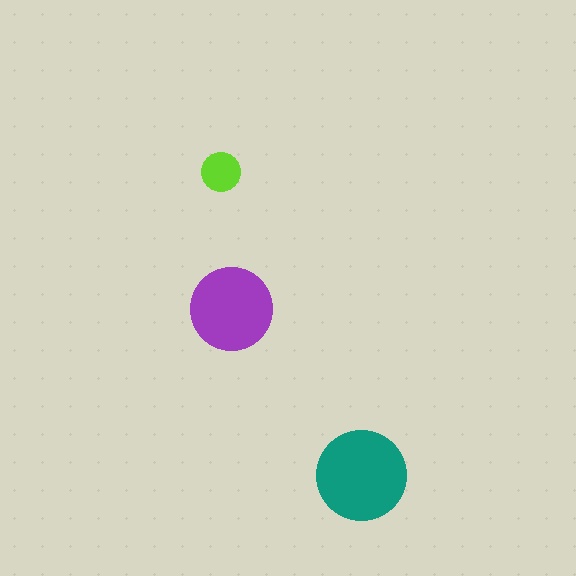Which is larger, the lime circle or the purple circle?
The purple one.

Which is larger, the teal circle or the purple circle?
The teal one.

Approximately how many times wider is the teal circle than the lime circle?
About 2.5 times wider.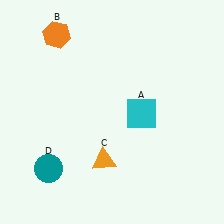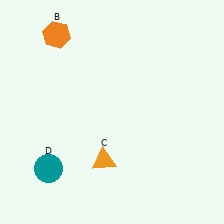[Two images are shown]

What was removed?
The cyan square (A) was removed in Image 2.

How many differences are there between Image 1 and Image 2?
There is 1 difference between the two images.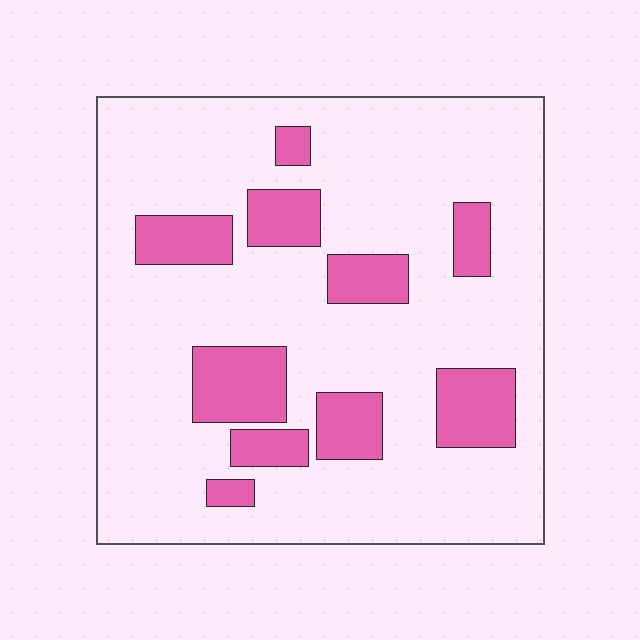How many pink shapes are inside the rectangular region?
10.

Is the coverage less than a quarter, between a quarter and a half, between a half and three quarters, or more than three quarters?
Less than a quarter.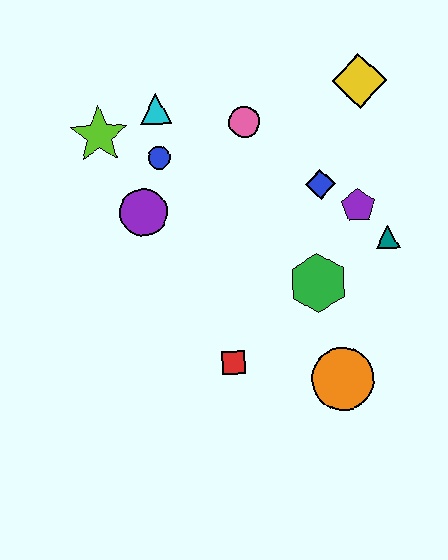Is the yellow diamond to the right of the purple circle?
Yes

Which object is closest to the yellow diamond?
The blue diamond is closest to the yellow diamond.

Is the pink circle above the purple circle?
Yes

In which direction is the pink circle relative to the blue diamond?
The pink circle is to the left of the blue diamond.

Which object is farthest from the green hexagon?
The lime star is farthest from the green hexagon.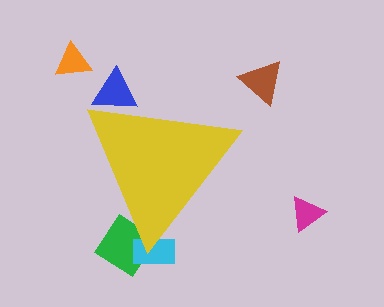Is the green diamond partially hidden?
Yes, the green diamond is partially hidden behind the yellow triangle.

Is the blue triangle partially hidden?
Yes, the blue triangle is partially hidden behind the yellow triangle.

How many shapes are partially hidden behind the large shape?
3 shapes are partially hidden.